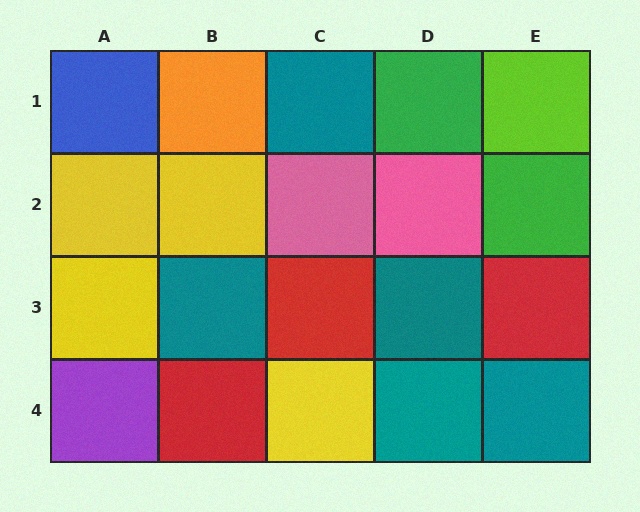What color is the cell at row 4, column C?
Yellow.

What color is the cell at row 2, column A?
Yellow.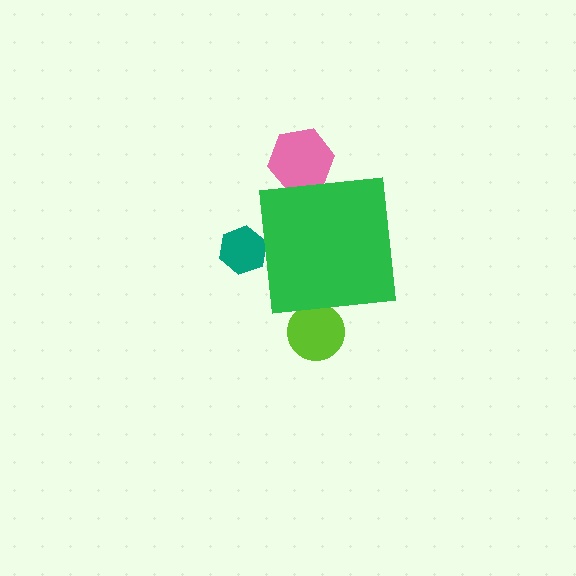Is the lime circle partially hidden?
Yes, the lime circle is partially hidden behind the green square.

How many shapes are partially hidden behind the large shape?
3 shapes are partially hidden.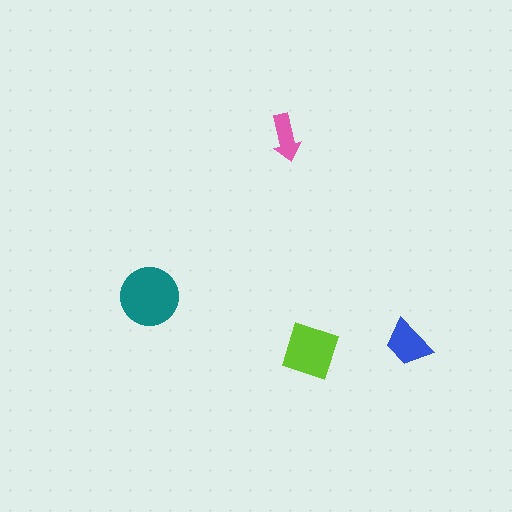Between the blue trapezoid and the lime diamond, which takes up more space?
The lime diamond.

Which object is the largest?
The teal circle.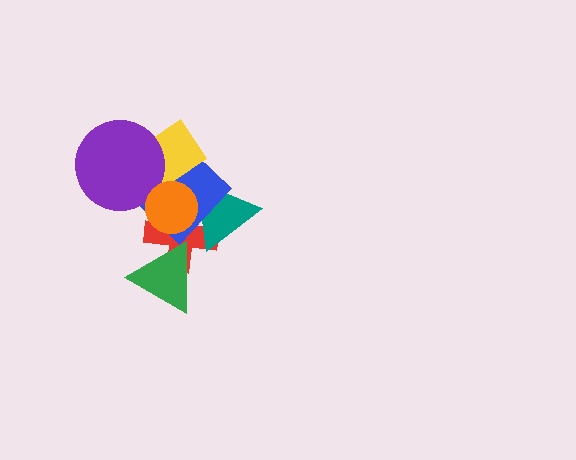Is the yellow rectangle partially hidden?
Yes, it is partially covered by another shape.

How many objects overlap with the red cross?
4 objects overlap with the red cross.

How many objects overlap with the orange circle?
4 objects overlap with the orange circle.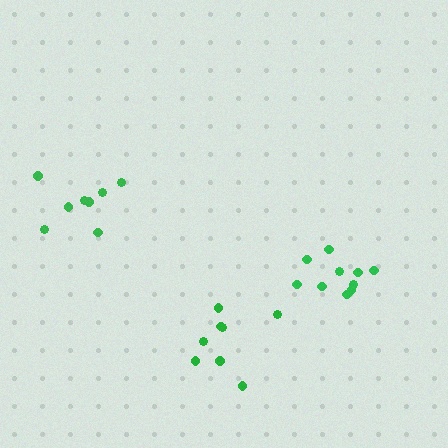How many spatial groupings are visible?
There are 3 spatial groupings.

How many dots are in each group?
Group 1: 8 dots, Group 2: 8 dots, Group 3: 10 dots (26 total).